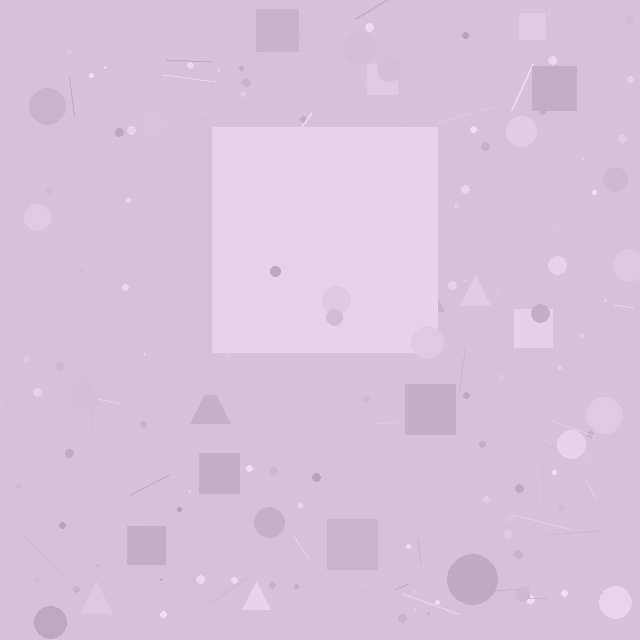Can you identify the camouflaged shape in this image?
The camouflaged shape is a square.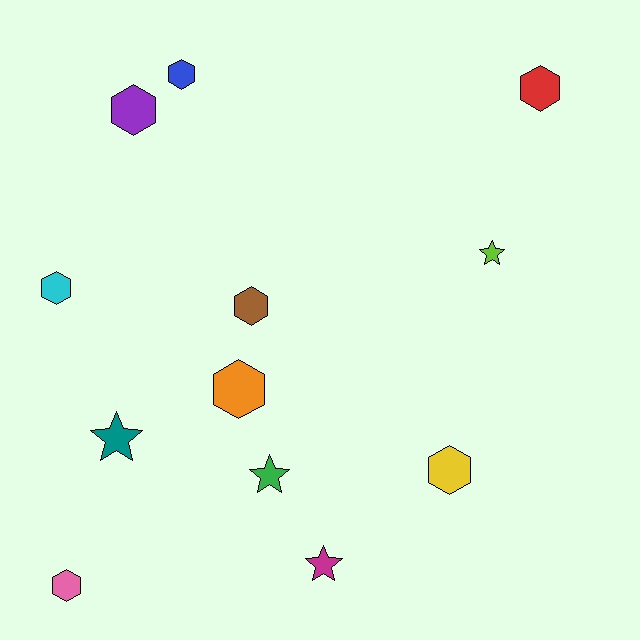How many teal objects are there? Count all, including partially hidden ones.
There is 1 teal object.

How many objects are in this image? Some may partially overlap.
There are 12 objects.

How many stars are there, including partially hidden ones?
There are 4 stars.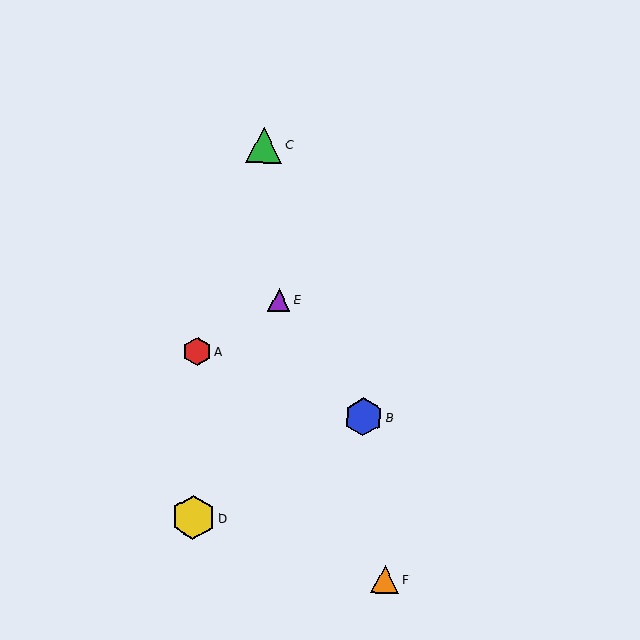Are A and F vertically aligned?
No, A is at x≈197 and F is at x≈385.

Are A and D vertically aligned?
Yes, both are at x≈197.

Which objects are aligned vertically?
Objects A, D are aligned vertically.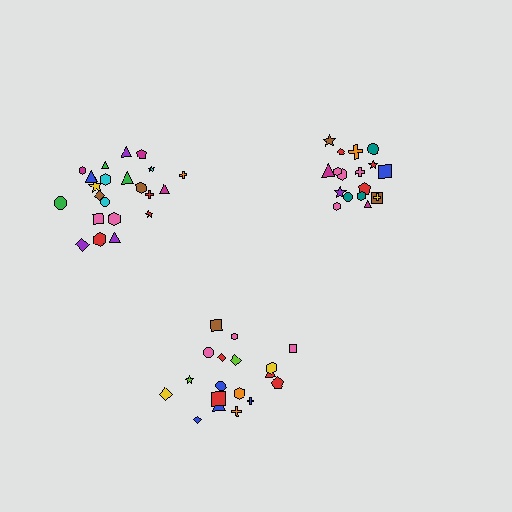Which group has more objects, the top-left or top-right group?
The top-left group.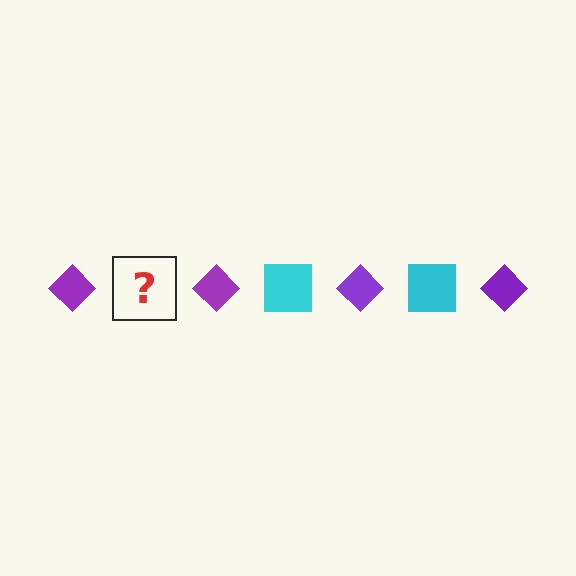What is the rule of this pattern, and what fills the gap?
The rule is that the pattern alternates between purple diamond and cyan square. The gap should be filled with a cyan square.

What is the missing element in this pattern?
The missing element is a cyan square.